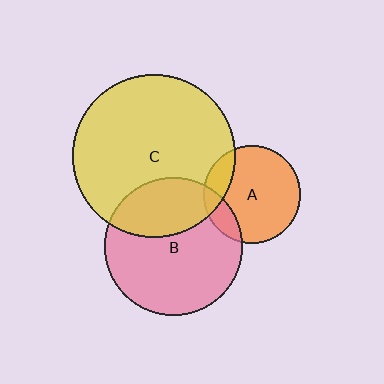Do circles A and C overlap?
Yes.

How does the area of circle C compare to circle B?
Approximately 1.4 times.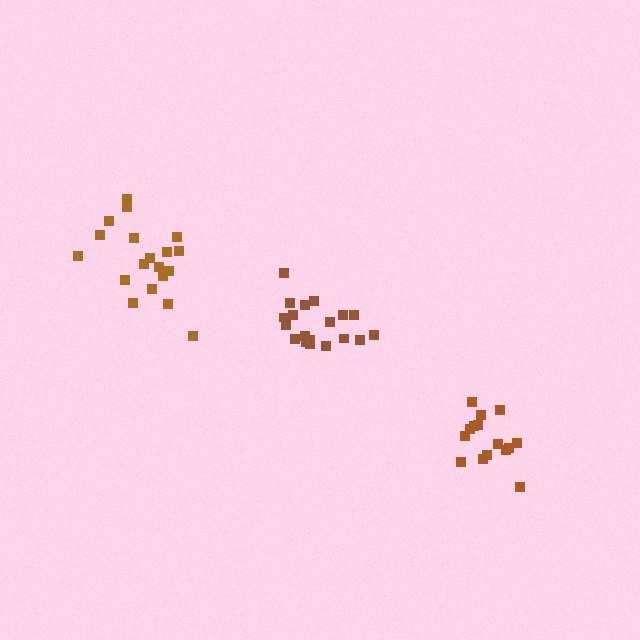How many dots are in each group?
Group 1: 19 dots, Group 2: 15 dots, Group 3: 19 dots (53 total).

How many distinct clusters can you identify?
There are 3 distinct clusters.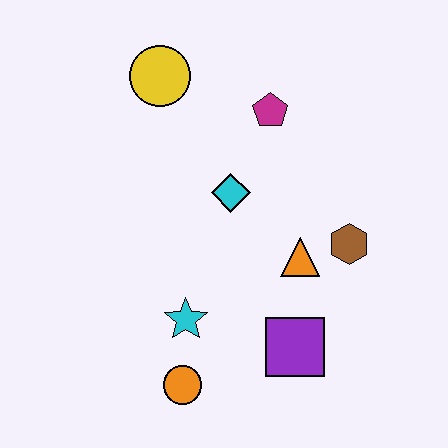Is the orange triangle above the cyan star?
Yes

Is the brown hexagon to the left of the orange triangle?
No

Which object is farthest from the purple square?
The yellow circle is farthest from the purple square.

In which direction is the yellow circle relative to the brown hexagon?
The yellow circle is to the left of the brown hexagon.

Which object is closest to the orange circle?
The cyan star is closest to the orange circle.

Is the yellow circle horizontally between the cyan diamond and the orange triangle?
No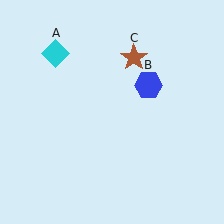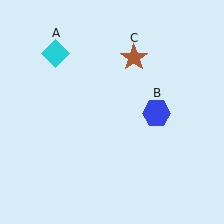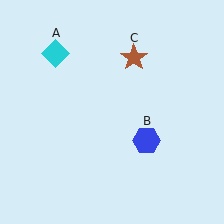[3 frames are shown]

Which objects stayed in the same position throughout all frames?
Cyan diamond (object A) and brown star (object C) remained stationary.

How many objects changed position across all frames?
1 object changed position: blue hexagon (object B).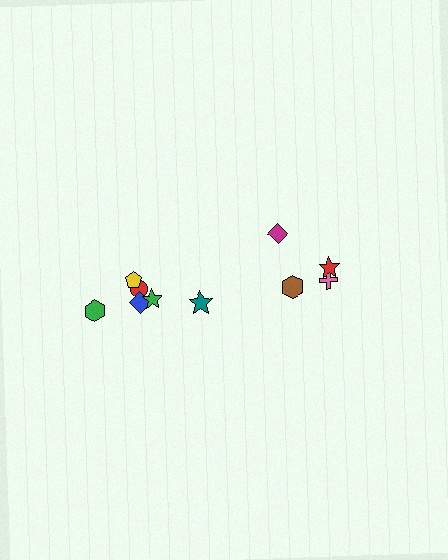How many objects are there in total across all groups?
There are 10 objects.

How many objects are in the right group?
There are 4 objects.